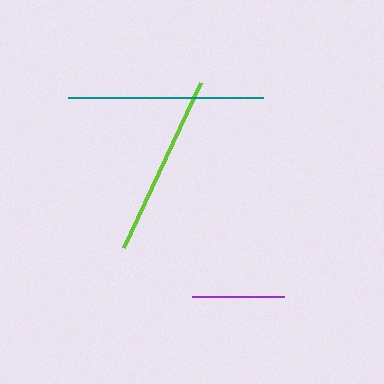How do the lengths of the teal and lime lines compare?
The teal and lime lines are approximately the same length.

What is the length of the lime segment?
The lime segment is approximately 183 pixels long.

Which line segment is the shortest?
The purple line is the shortest at approximately 93 pixels.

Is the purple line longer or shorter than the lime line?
The lime line is longer than the purple line.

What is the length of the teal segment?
The teal segment is approximately 195 pixels long.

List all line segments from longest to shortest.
From longest to shortest: teal, lime, purple.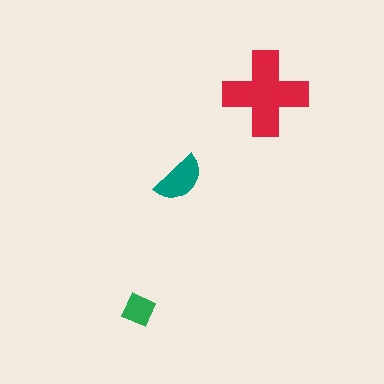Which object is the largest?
The red cross.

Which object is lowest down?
The green diamond is bottommost.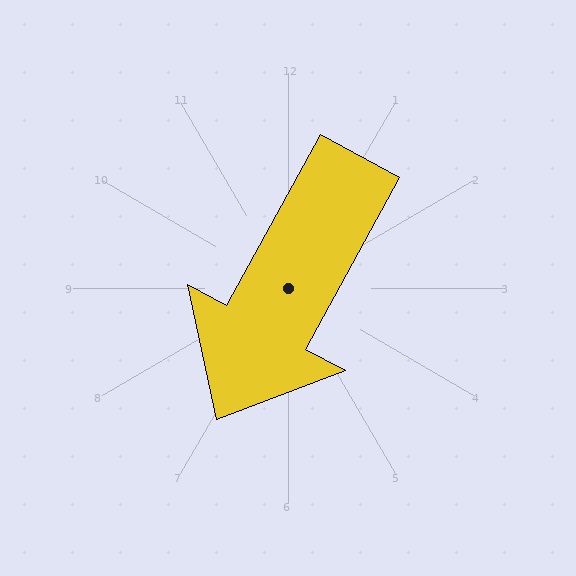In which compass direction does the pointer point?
Southwest.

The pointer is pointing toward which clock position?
Roughly 7 o'clock.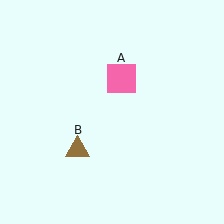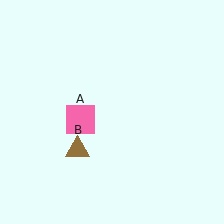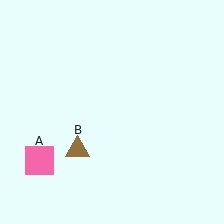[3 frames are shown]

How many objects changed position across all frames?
1 object changed position: pink square (object A).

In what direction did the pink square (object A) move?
The pink square (object A) moved down and to the left.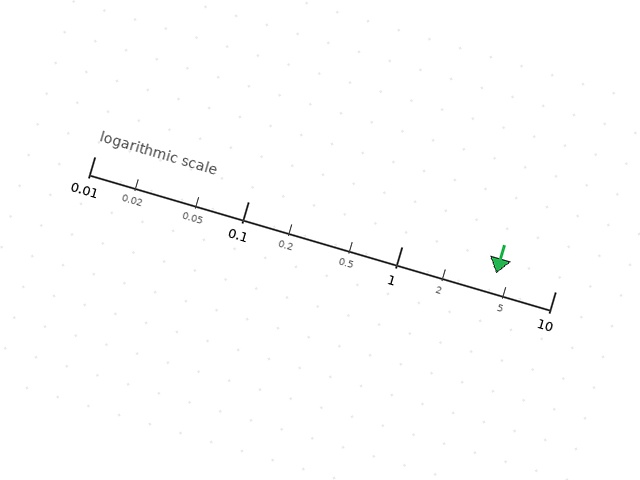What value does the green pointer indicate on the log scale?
The pointer indicates approximately 4.1.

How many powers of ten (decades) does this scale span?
The scale spans 3 decades, from 0.01 to 10.